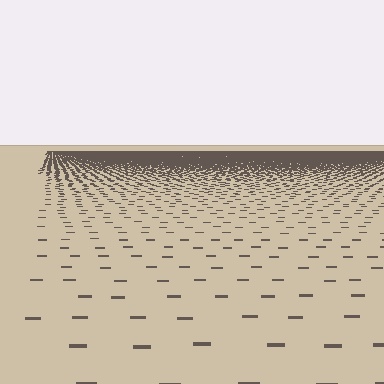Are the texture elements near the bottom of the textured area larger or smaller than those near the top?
Larger. Near the bottom, elements are closer to the viewer and appear at a bigger on-screen size.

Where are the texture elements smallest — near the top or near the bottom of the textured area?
Near the top.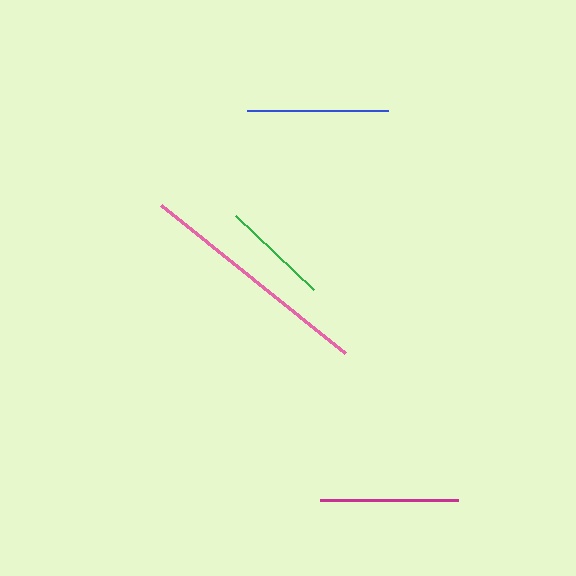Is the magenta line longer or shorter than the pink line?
The pink line is longer than the magenta line.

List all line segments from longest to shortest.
From longest to shortest: pink, blue, magenta, green.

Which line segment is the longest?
The pink line is the longest at approximately 237 pixels.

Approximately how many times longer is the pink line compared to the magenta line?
The pink line is approximately 1.7 times the length of the magenta line.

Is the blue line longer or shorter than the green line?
The blue line is longer than the green line.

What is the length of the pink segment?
The pink segment is approximately 237 pixels long.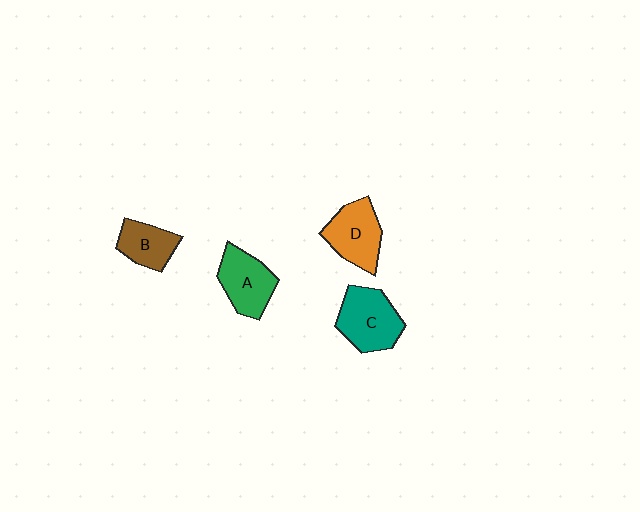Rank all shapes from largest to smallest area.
From largest to smallest: C (teal), D (orange), A (green), B (brown).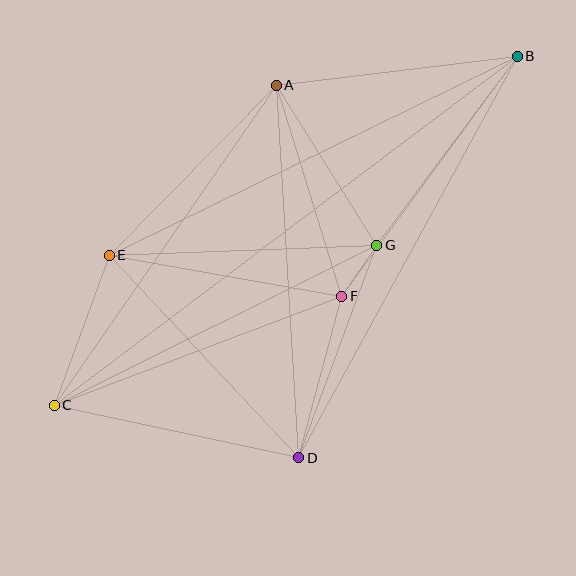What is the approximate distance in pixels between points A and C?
The distance between A and C is approximately 390 pixels.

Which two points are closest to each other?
Points F and G are closest to each other.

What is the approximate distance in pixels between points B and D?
The distance between B and D is approximately 457 pixels.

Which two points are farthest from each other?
Points B and C are farthest from each other.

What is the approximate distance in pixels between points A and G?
The distance between A and G is approximately 189 pixels.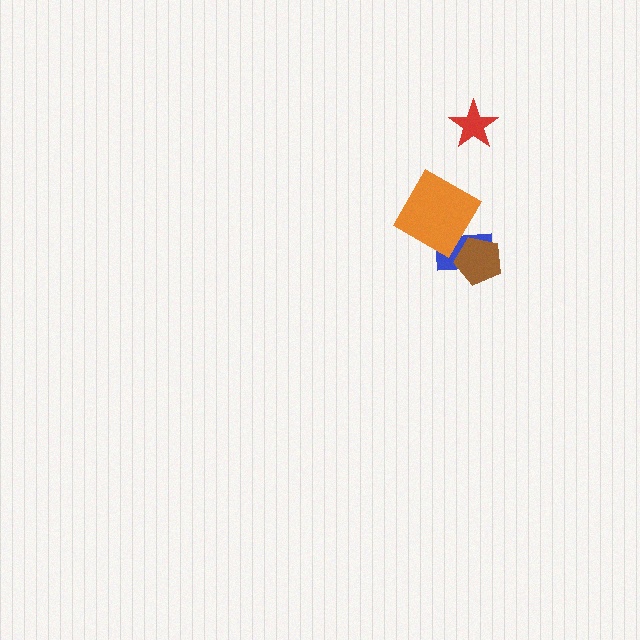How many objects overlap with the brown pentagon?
2 objects overlap with the brown pentagon.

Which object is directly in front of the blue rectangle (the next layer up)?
The orange diamond is directly in front of the blue rectangle.